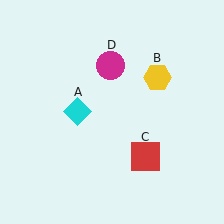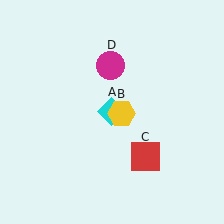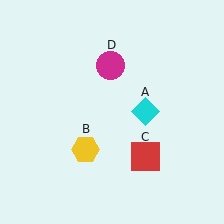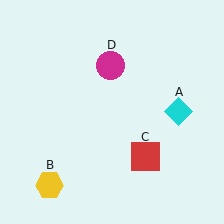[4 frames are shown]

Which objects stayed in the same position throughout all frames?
Red square (object C) and magenta circle (object D) remained stationary.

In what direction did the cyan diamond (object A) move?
The cyan diamond (object A) moved right.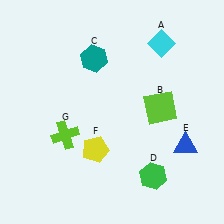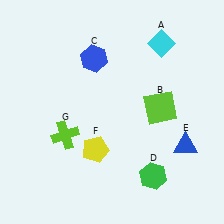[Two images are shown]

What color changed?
The hexagon (C) changed from teal in Image 1 to blue in Image 2.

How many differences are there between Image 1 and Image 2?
There is 1 difference between the two images.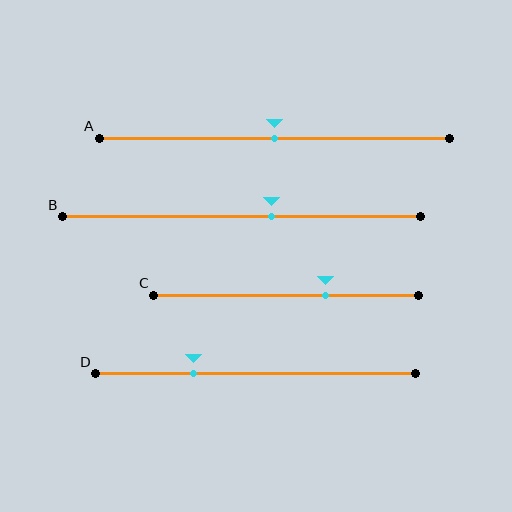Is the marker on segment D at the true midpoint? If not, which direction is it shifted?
No, the marker on segment D is shifted to the left by about 19% of the segment length.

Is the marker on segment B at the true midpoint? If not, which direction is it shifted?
No, the marker on segment B is shifted to the right by about 8% of the segment length.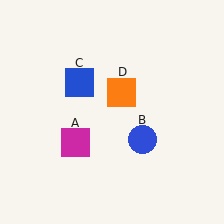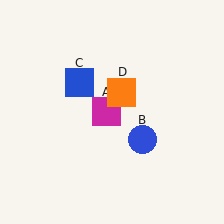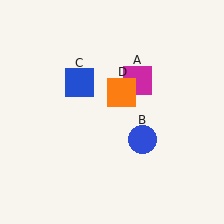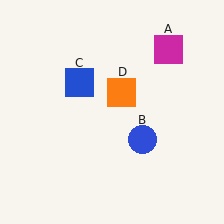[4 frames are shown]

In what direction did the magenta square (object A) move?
The magenta square (object A) moved up and to the right.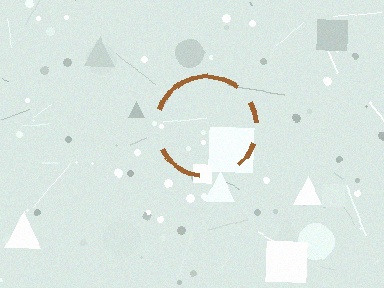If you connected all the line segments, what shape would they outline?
They would outline a circle.